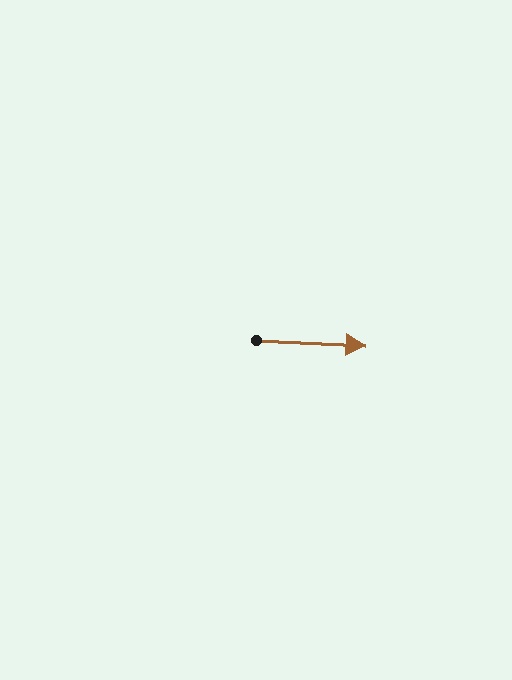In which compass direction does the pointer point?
East.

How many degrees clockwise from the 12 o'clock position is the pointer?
Approximately 93 degrees.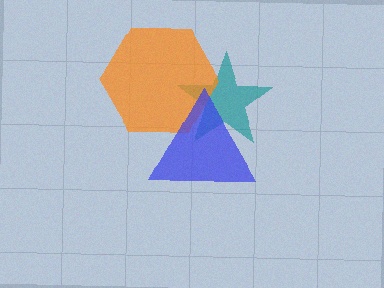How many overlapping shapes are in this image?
There are 3 overlapping shapes in the image.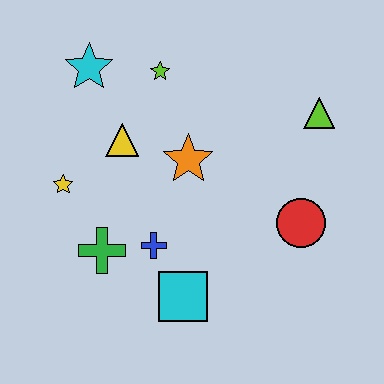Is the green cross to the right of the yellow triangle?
No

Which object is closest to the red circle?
The lime triangle is closest to the red circle.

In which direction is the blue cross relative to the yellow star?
The blue cross is to the right of the yellow star.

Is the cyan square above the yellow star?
No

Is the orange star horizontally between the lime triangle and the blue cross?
Yes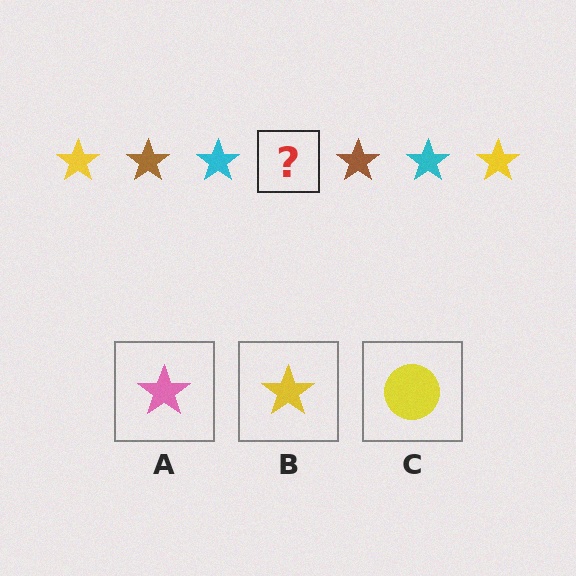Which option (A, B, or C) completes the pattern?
B.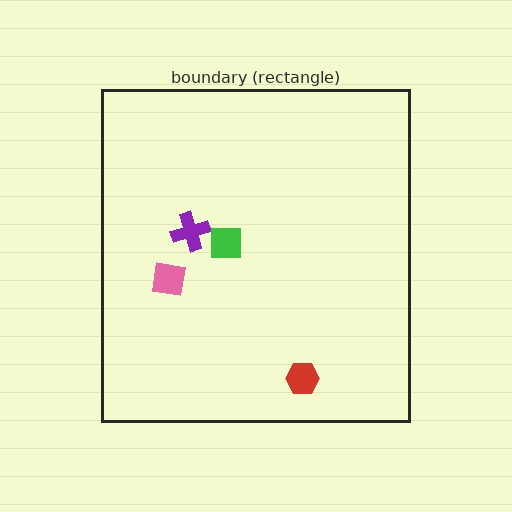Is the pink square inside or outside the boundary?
Inside.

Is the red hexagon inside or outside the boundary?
Inside.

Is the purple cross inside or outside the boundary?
Inside.